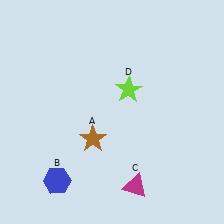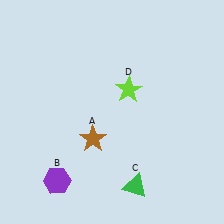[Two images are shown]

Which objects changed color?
B changed from blue to purple. C changed from magenta to green.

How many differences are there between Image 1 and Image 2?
There are 2 differences between the two images.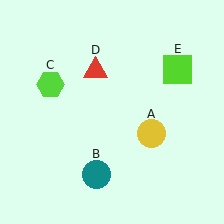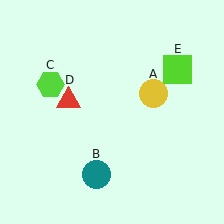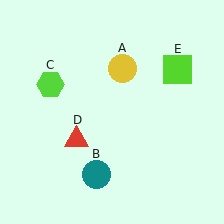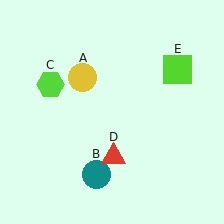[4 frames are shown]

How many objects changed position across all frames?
2 objects changed position: yellow circle (object A), red triangle (object D).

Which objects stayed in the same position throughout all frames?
Teal circle (object B) and lime hexagon (object C) and lime square (object E) remained stationary.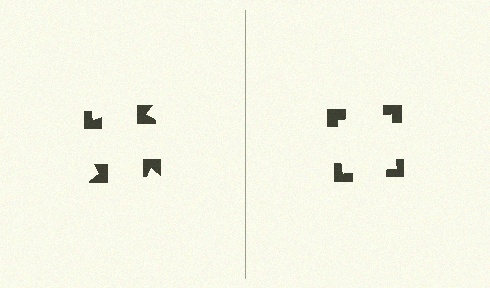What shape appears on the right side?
An illusory square.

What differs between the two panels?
The notched squares are positioned identically on both sides; only the wedge orientations differ. On the right they align to a square; on the left they are misaligned.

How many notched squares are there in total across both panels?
8 — 4 on each side.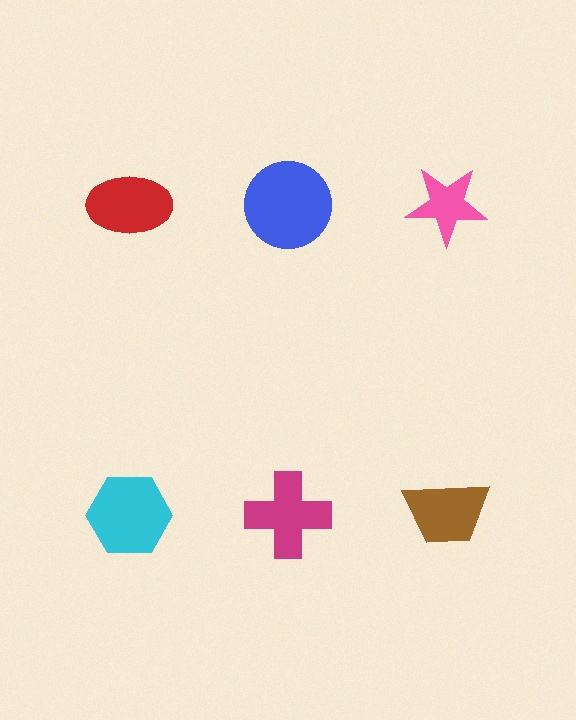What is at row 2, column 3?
A brown trapezoid.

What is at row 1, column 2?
A blue circle.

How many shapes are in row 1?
3 shapes.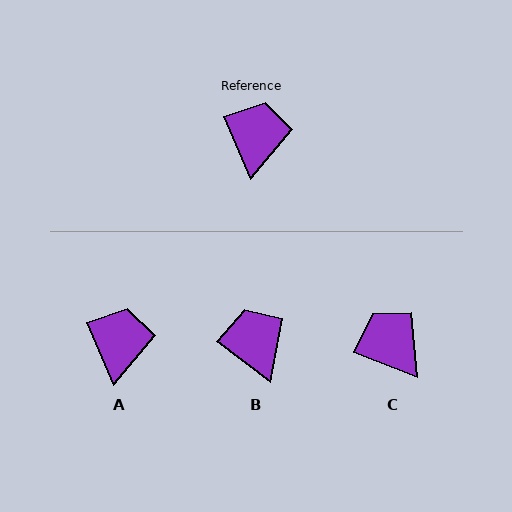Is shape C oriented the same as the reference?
No, it is off by about 45 degrees.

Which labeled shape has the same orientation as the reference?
A.